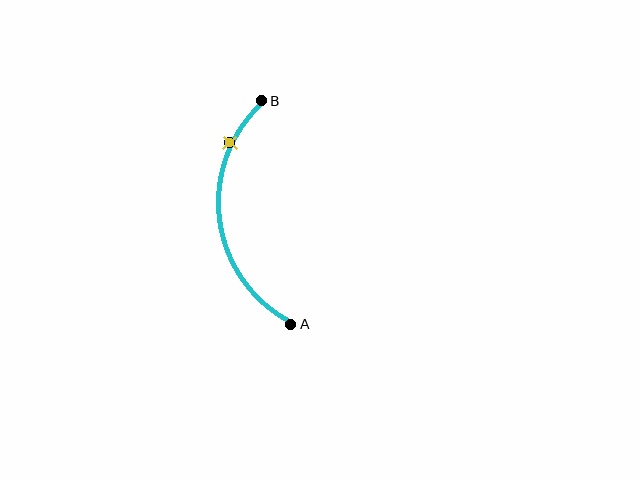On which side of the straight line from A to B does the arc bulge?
The arc bulges to the left of the straight line connecting A and B.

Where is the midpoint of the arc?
The arc midpoint is the point on the curve farthest from the straight line joining A and B. It sits to the left of that line.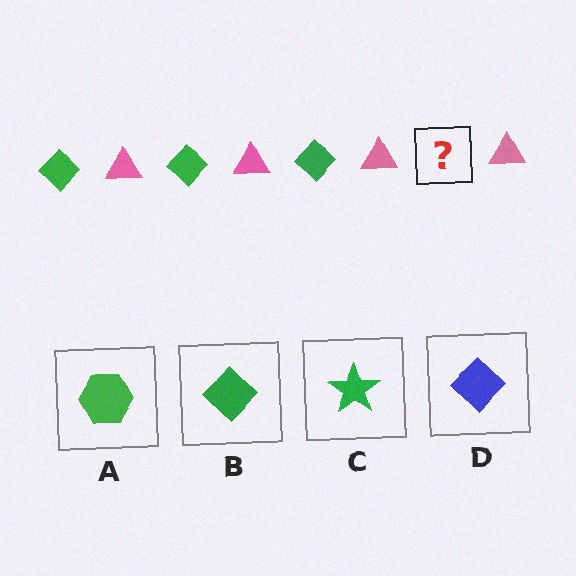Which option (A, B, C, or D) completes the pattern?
B.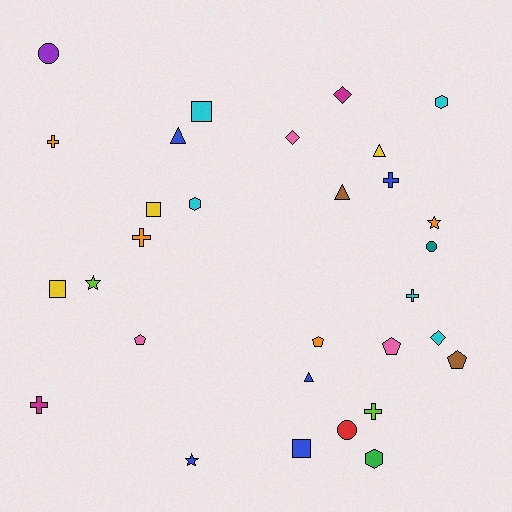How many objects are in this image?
There are 30 objects.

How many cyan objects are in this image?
There are 5 cyan objects.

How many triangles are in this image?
There are 4 triangles.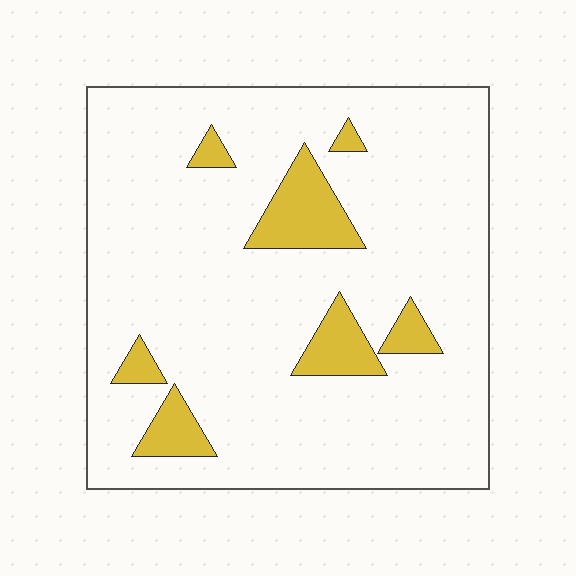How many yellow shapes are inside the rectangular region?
7.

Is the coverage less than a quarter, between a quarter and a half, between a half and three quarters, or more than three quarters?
Less than a quarter.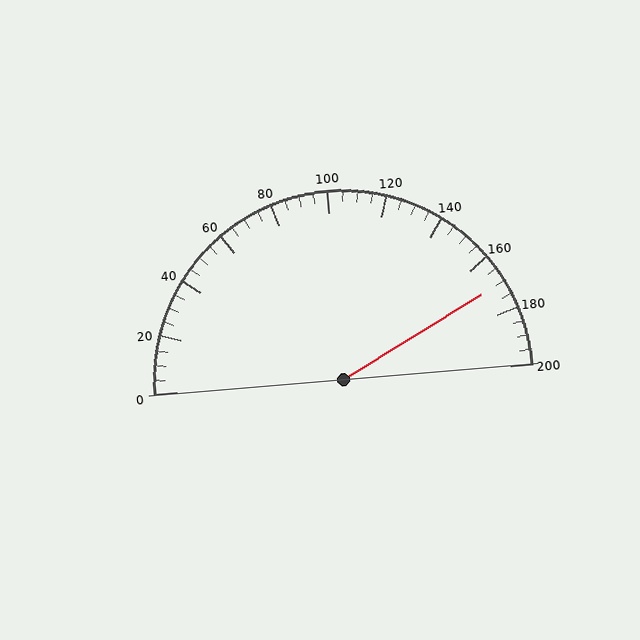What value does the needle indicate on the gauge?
The needle indicates approximately 170.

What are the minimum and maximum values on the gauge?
The gauge ranges from 0 to 200.